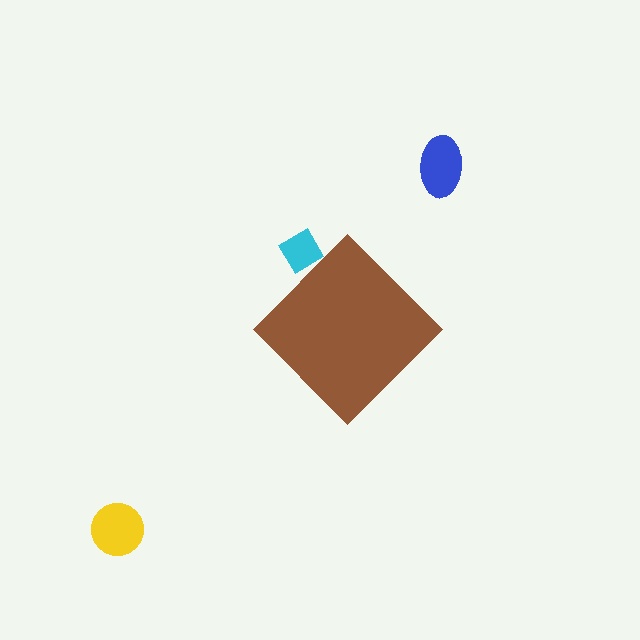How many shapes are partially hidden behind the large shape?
1 shape is partially hidden.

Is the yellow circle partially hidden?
No, the yellow circle is fully visible.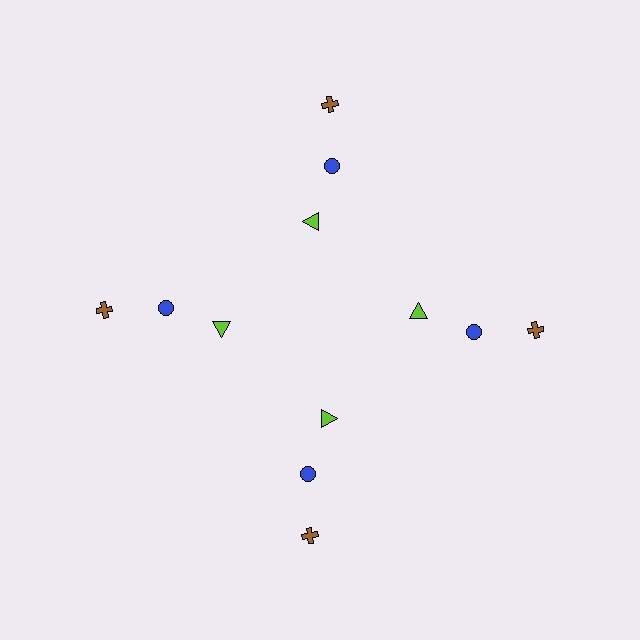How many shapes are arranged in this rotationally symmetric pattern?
There are 12 shapes, arranged in 4 groups of 3.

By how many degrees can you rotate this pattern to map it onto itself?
The pattern maps onto itself every 90 degrees of rotation.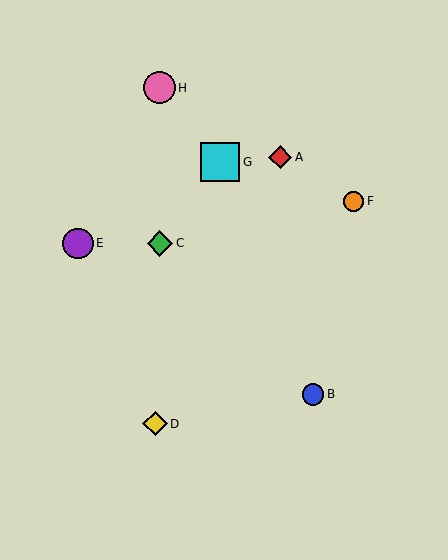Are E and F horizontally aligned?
No, E is at y≈243 and F is at y≈201.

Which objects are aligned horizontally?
Objects C, E are aligned horizontally.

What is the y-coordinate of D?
Object D is at y≈424.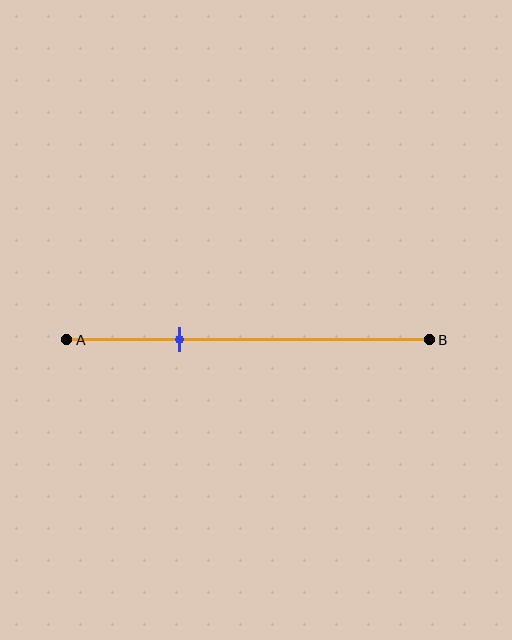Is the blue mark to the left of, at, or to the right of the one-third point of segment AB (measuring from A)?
The blue mark is approximately at the one-third point of segment AB.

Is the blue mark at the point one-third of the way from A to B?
Yes, the mark is approximately at the one-third point.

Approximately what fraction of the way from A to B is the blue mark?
The blue mark is approximately 30% of the way from A to B.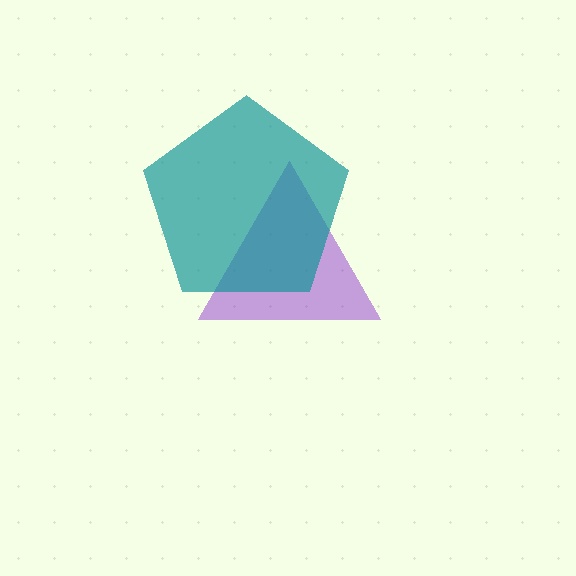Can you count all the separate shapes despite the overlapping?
Yes, there are 2 separate shapes.